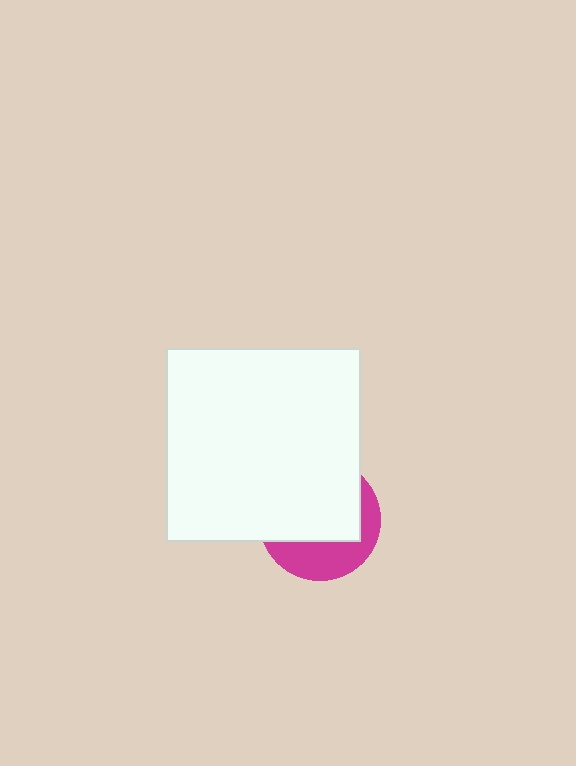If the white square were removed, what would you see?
You would see the complete magenta circle.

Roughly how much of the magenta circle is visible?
A small part of it is visible (roughly 37%).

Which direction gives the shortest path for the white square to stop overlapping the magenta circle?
Moving up gives the shortest separation.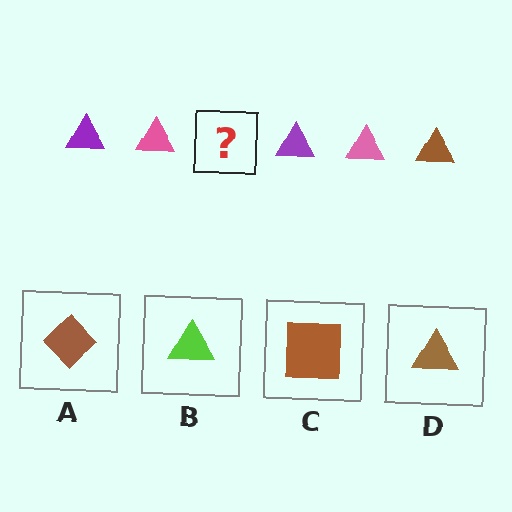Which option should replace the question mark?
Option D.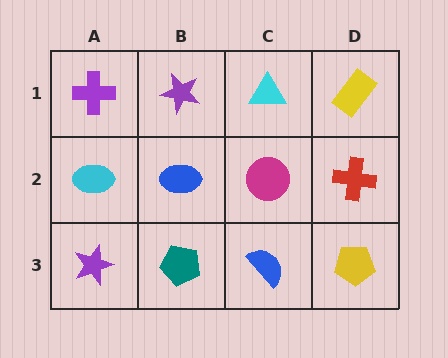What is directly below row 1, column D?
A red cross.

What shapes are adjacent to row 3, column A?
A cyan ellipse (row 2, column A), a teal pentagon (row 3, column B).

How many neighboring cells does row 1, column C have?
3.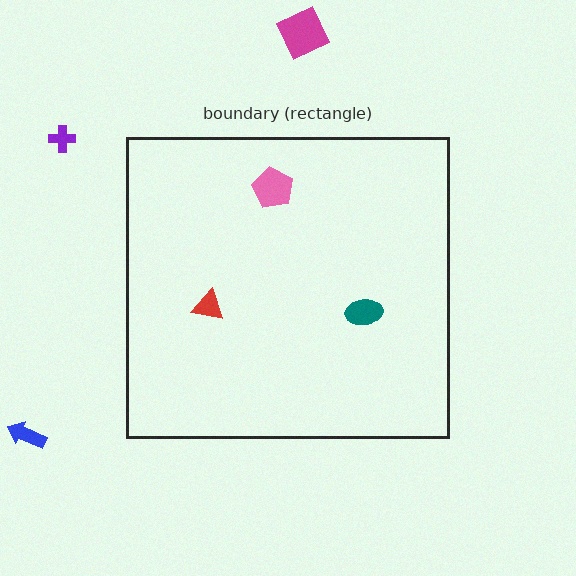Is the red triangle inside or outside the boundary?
Inside.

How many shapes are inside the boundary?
3 inside, 3 outside.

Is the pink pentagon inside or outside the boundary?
Inside.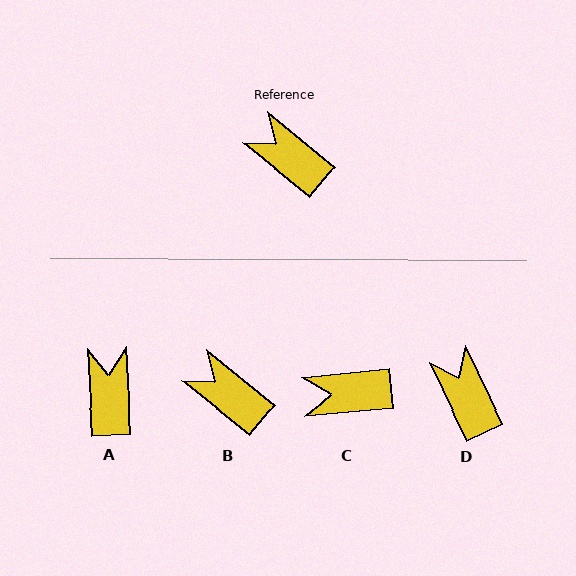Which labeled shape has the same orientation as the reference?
B.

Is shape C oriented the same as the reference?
No, it is off by about 44 degrees.